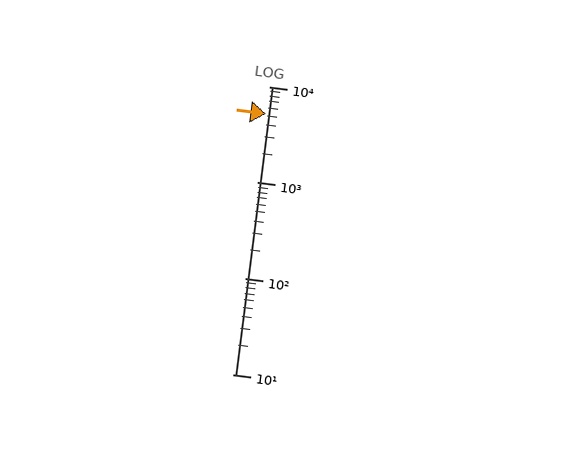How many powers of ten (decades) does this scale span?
The scale spans 3 decades, from 10 to 10000.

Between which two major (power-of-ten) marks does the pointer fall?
The pointer is between 1000 and 10000.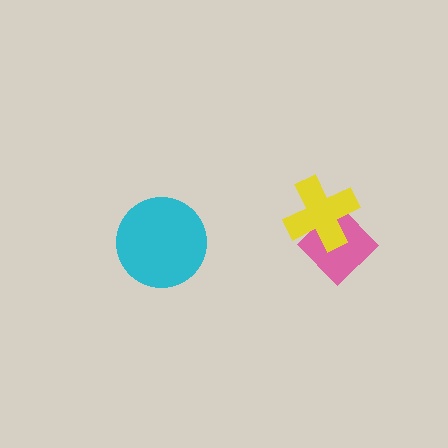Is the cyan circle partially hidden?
No, no other shape covers it.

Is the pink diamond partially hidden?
Yes, it is partially covered by another shape.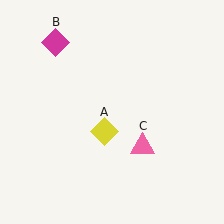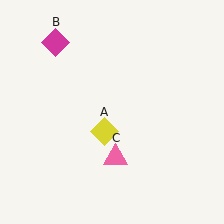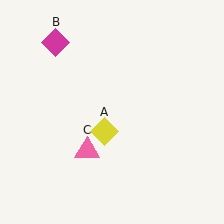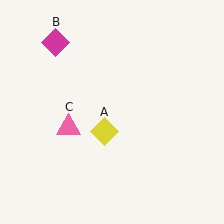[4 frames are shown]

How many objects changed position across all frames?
1 object changed position: pink triangle (object C).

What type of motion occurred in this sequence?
The pink triangle (object C) rotated clockwise around the center of the scene.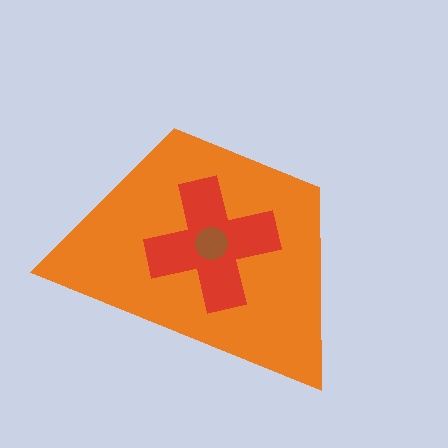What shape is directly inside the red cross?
The brown circle.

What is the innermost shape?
The brown circle.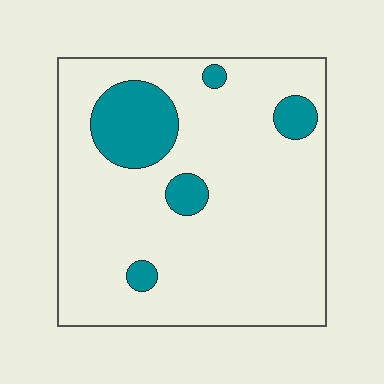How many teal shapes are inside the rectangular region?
5.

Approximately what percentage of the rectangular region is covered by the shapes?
Approximately 15%.